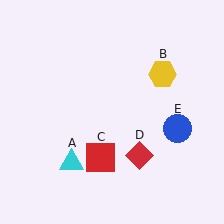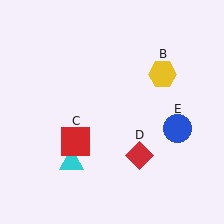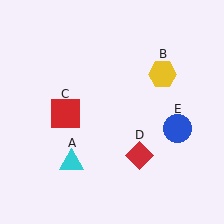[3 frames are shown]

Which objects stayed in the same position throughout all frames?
Cyan triangle (object A) and yellow hexagon (object B) and red diamond (object D) and blue circle (object E) remained stationary.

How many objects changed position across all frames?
1 object changed position: red square (object C).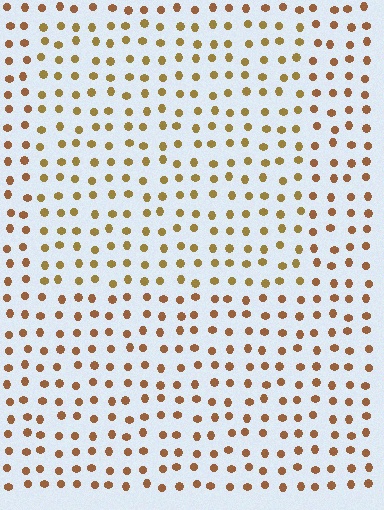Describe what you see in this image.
The image is filled with small brown elements in a uniform arrangement. A rectangle-shaped region is visible where the elements are tinted to a slightly different hue, forming a subtle color boundary.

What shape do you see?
I see a rectangle.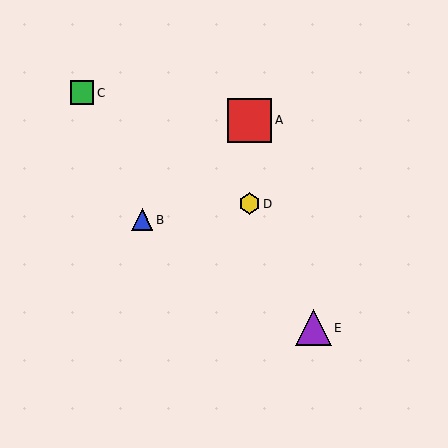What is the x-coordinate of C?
Object C is at x≈82.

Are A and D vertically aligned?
Yes, both are at x≈250.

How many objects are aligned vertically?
2 objects (A, D) are aligned vertically.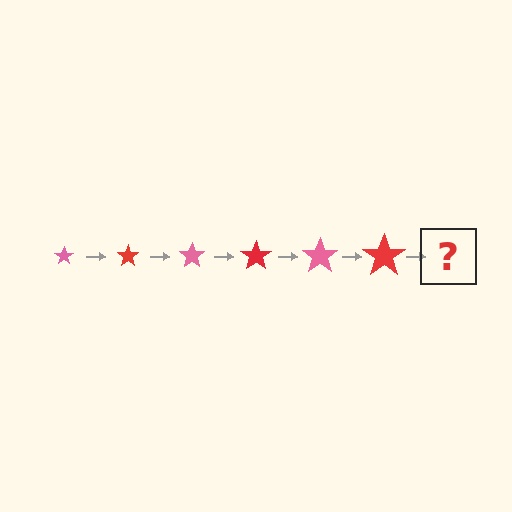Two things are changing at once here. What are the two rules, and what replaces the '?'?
The two rules are that the star grows larger each step and the color cycles through pink and red. The '?' should be a pink star, larger than the previous one.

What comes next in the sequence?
The next element should be a pink star, larger than the previous one.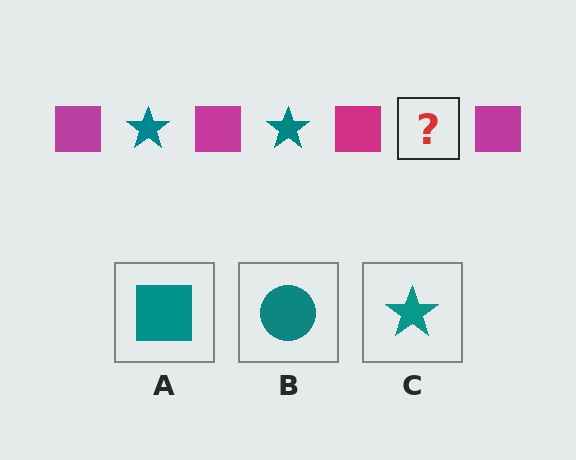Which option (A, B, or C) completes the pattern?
C.